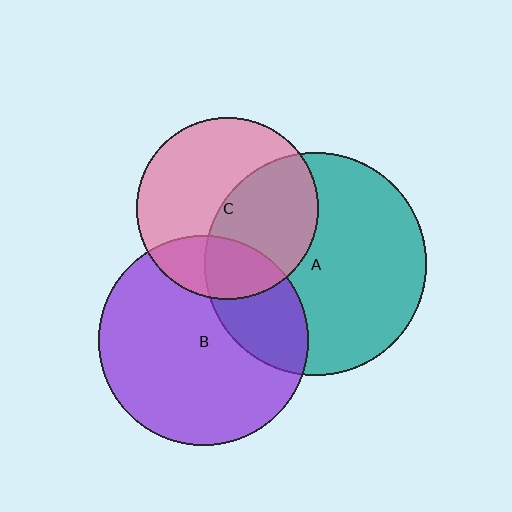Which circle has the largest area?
Circle A (teal).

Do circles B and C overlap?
Yes.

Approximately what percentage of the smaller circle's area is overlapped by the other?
Approximately 25%.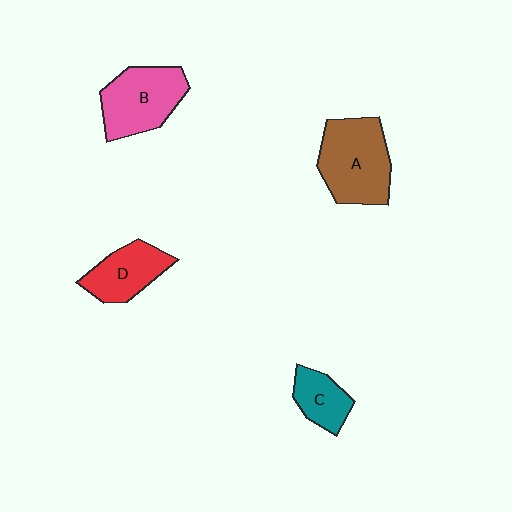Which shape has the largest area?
Shape A (brown).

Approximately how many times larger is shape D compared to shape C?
Approximately 1.4 times.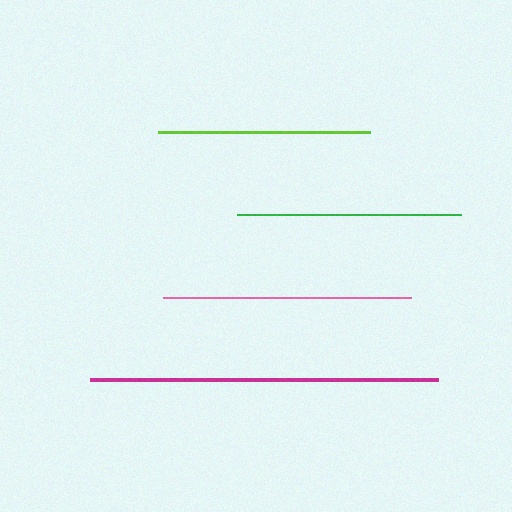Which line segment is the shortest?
The lime line is the shortest at approximately 212 pixels.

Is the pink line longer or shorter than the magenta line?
The magenta line is longer than the pink line.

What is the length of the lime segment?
The lime segment is approximately 212 pixels long.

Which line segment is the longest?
The magenta line is the longest at approximately 348 pixels.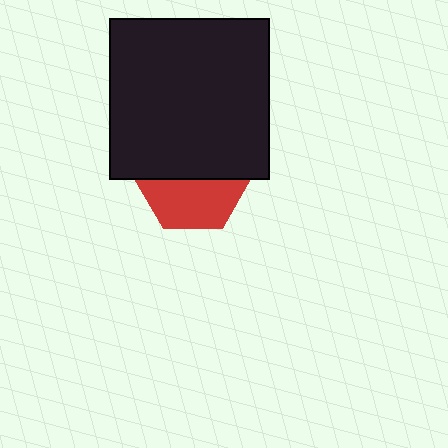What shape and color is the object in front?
The object in front is a black square.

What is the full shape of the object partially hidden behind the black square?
The partially hidden object is a red hexagon.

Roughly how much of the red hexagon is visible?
About half of it is visible (roughly 47%).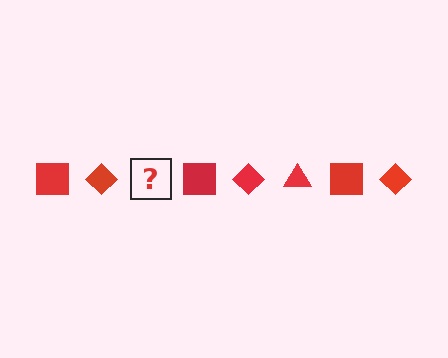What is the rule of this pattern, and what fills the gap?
The rule is that the pattern cycles through square, diamond, triangle shapes in red. The gap should be filled with a red triangle.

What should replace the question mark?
The question mark should be replaced with a red triangle.